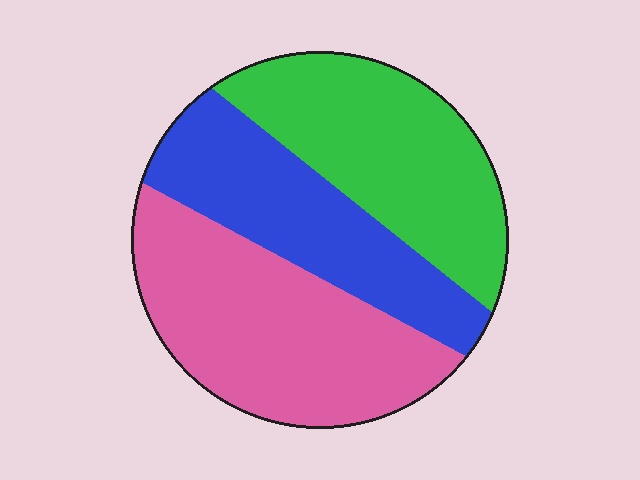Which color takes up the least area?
Blue, at roughly 30%.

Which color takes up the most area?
Pink, at roughly 40%.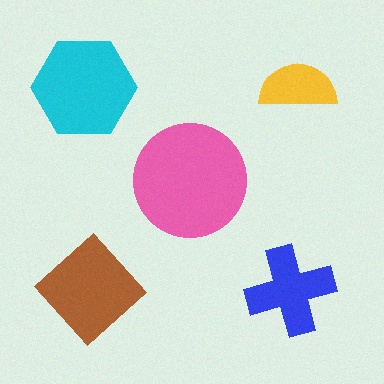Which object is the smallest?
The yellow semicircle.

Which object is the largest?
The pink circle.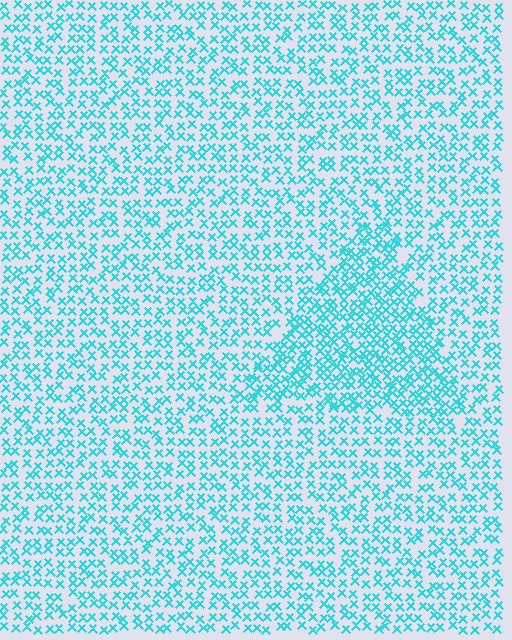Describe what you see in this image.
The image contains small cyan elements arranged at two different densities. A triangle-shaped region is visible where the elements are more densely packed than the surrounding area.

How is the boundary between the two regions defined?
The boundary is defined by a change in element density (approximately 1.7x ratio). All elements are the same color, size, and shape.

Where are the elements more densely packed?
The elements are more densely packed inside the triangle boundary.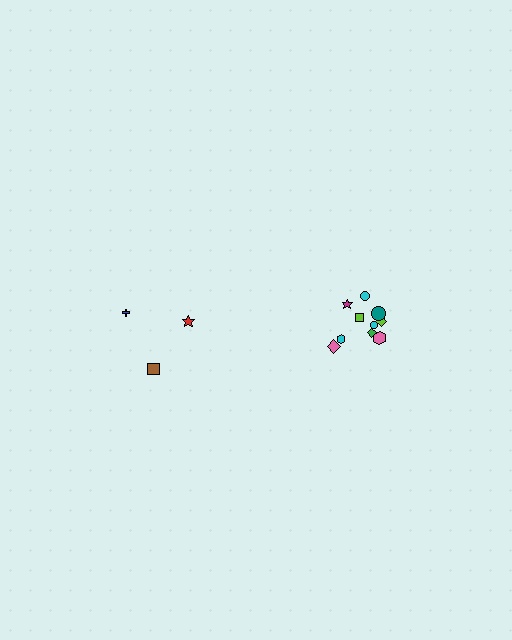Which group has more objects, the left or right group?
The right group.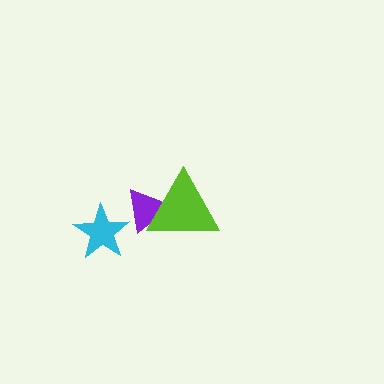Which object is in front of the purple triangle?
The lime triangle is in front of the purple triangle.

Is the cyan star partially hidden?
No, no other shape covers it.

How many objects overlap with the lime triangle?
1 object overlaps with the lime triangle.